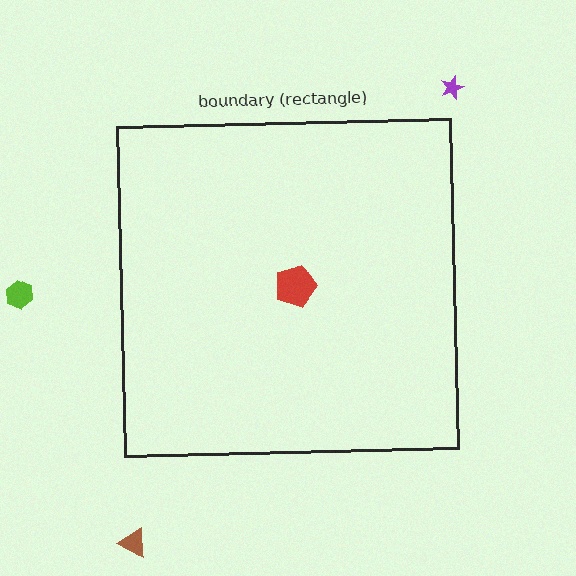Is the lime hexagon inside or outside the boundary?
Outside.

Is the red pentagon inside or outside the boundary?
Inside.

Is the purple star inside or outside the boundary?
Outside.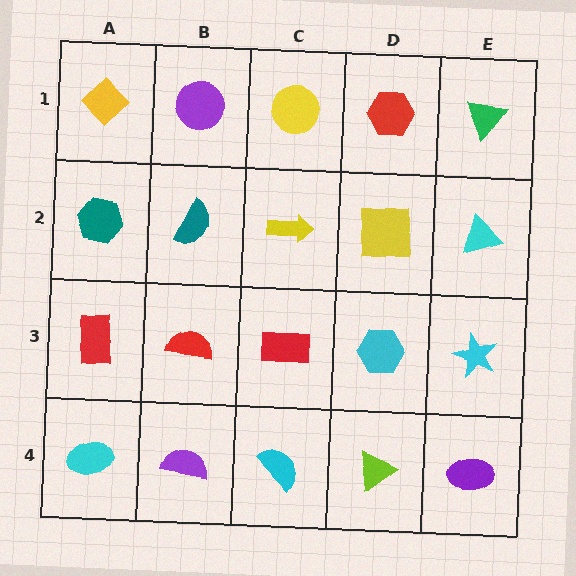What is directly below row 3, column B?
A purple semicircle.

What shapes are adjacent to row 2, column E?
A green triangle (row 1, column E), a cyan star (row 3, column E), a yellow square (row 2, column D).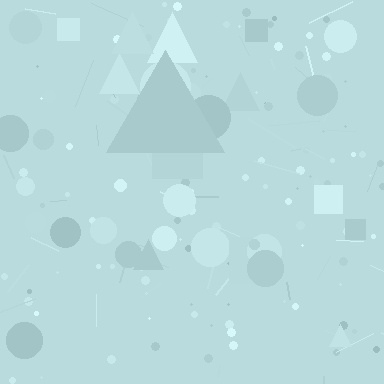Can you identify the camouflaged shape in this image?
The camouflaged shape is a triangle.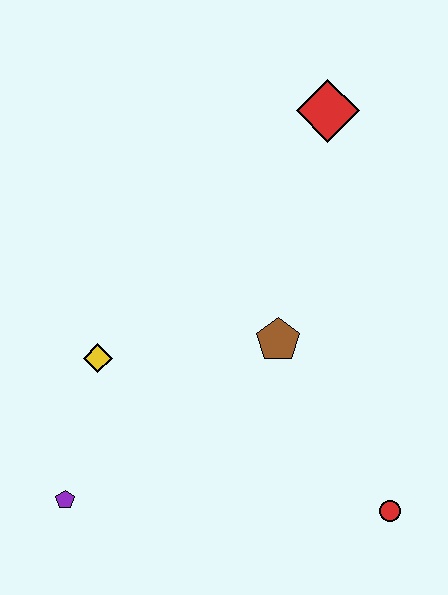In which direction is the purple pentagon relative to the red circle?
The purple pentagon is to the left of the red circle.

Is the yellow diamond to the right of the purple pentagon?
Yes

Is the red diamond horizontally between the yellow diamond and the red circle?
Yes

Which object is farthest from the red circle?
The red diamond is farthest from the red circle.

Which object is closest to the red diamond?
The brown pentagon is closest to the red diamond.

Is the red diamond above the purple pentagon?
Yes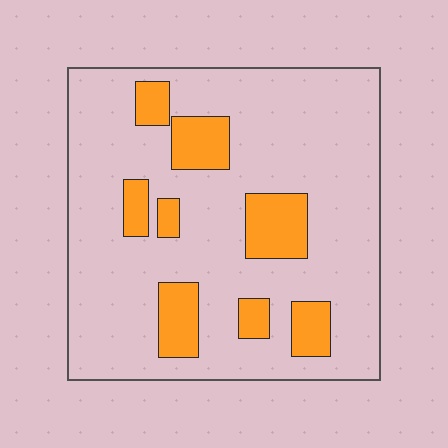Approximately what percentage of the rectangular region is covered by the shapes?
Approximately 20%.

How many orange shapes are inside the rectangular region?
8.